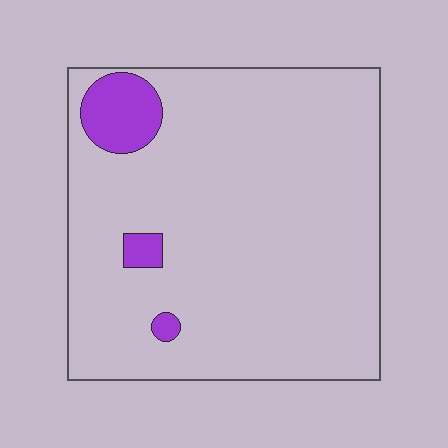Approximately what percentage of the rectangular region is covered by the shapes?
Approximately 10%.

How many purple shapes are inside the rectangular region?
3.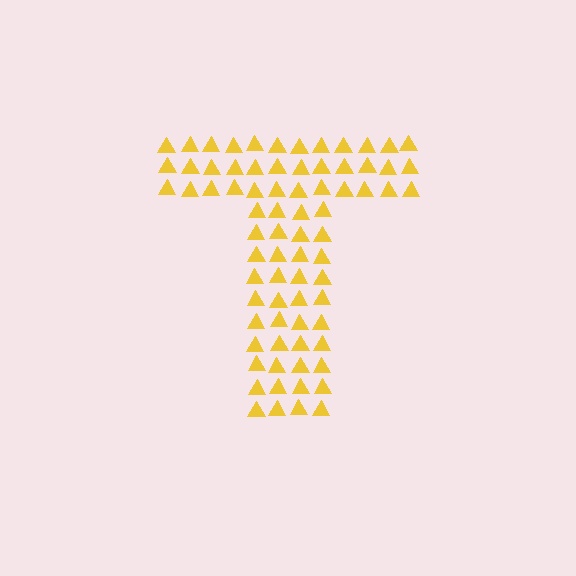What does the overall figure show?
The overall figure shows the letter T.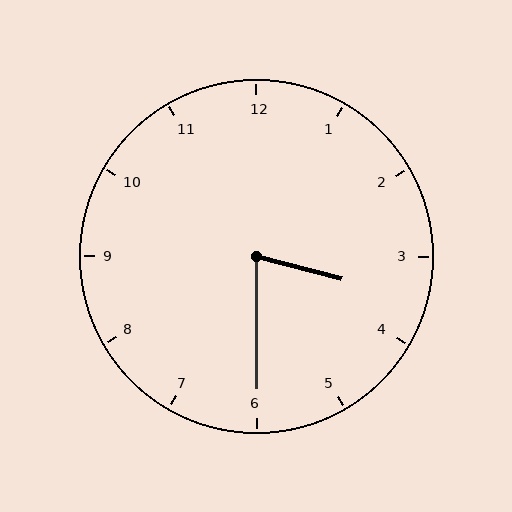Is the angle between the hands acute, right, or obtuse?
It is acute.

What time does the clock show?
3:30.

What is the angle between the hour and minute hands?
Approximately 75 degrees.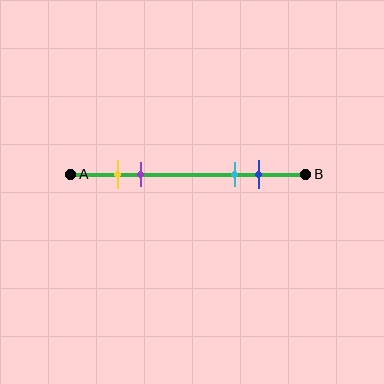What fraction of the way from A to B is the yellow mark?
The yellow mark is approximately 20% (0.2) of the way from A to B.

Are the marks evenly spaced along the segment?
No, the marks are not evenly spaced.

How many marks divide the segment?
There are 4 marks dividing the segment.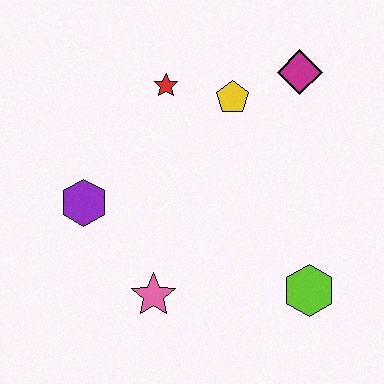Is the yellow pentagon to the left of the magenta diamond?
Yes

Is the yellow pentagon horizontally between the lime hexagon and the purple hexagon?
Yes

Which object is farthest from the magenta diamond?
The pink star is farthest from the magenta diamond.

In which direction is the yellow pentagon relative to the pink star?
The yellow pentagon is above the pink star.